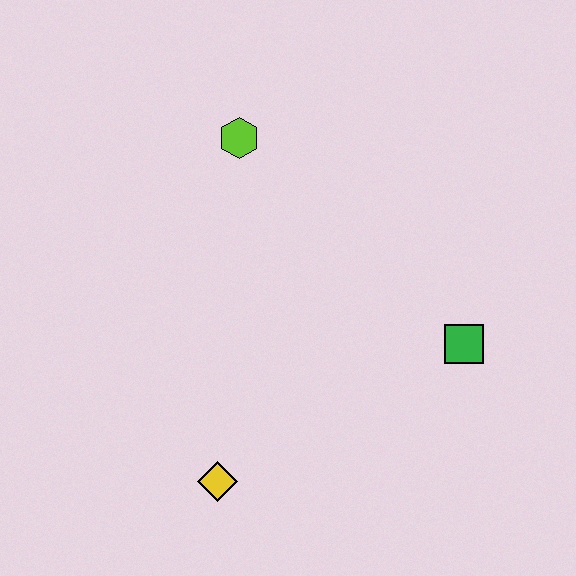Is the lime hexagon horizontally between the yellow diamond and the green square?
Yes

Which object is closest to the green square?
The yellow diamond is closest to the green square.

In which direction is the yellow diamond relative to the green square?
The yellow diamond is to the left of the green square.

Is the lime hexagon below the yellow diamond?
No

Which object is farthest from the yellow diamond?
The lime hexagon is farthest from the yellow diamond.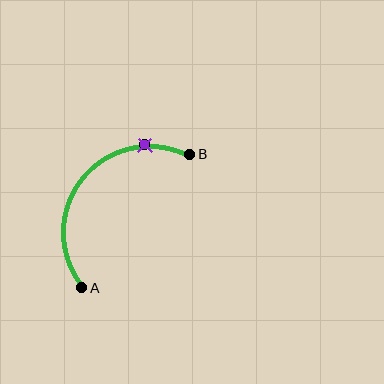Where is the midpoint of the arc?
The arc midpoint is the point on the curve farthest from the straight line joining A and B. It sits above and to the left of that line.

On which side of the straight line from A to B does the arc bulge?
The arc bulges above and to the left of the straight line connecting A and B.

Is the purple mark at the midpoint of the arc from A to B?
No. The purple mark lies on the arc but is closer to endpoint B. The arc midpoint would be at the point on the curve equidistant along the arc from both A and B.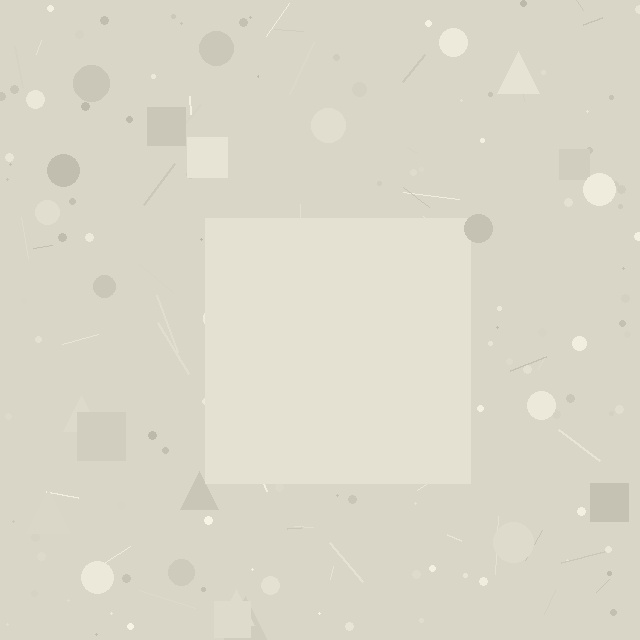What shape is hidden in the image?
A square is hidden in the image.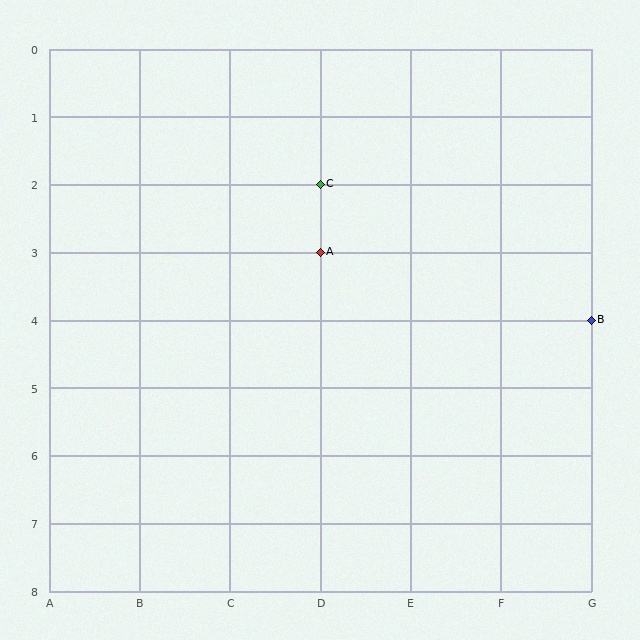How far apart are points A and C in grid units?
Points A and C are 1 row apart.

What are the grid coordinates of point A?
Point A is at grid coordinates (D, 3).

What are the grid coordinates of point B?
Point B is at grid coordinates (G, 4).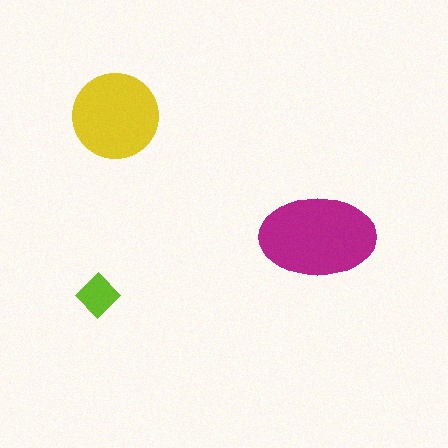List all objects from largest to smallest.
The magenta ellipse, the yellow circle, the lime diamond.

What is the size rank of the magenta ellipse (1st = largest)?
1st.